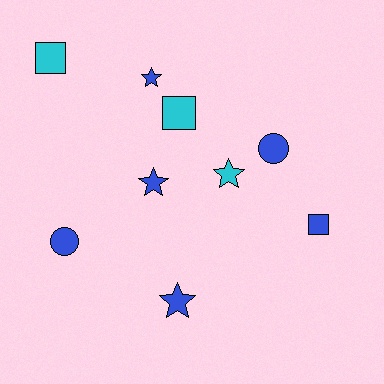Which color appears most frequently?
Blue, with 6 objects.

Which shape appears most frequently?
Star, with 4 objects.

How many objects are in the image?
There are 9 objects.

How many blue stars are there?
There are 3 blue stars.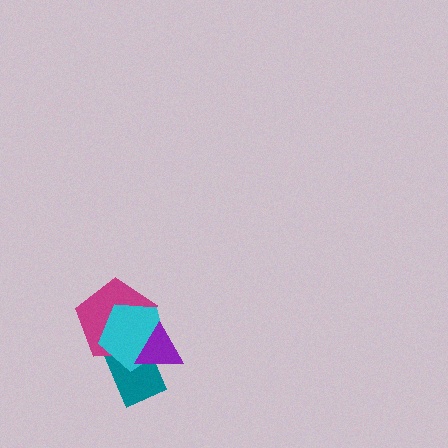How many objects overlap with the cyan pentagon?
3 objects overlap with the cyan pentagon.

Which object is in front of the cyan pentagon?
The purple triangle is in front of the cyan pentagon.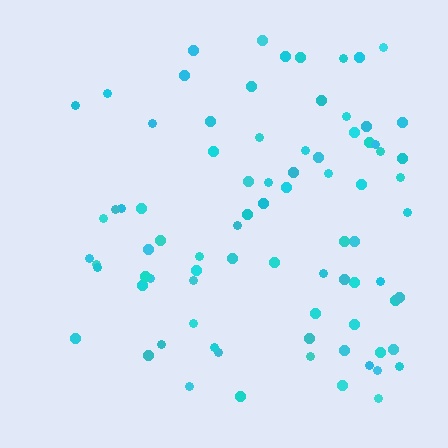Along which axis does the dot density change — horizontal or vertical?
Horizontal.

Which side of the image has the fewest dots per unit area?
The left.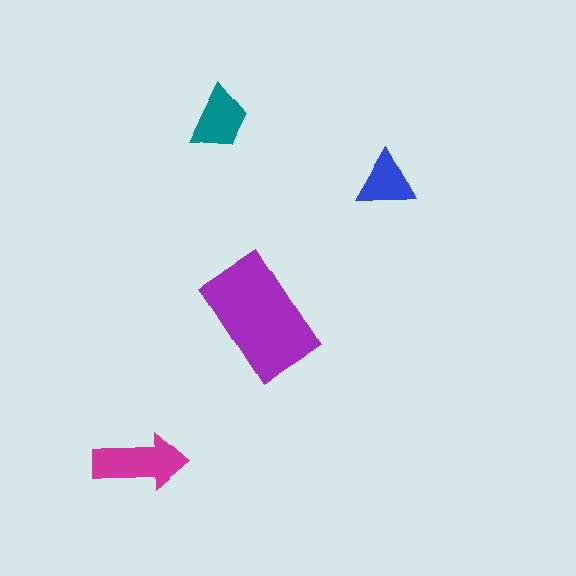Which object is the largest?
The purple rectangle.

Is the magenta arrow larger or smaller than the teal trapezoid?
Larger.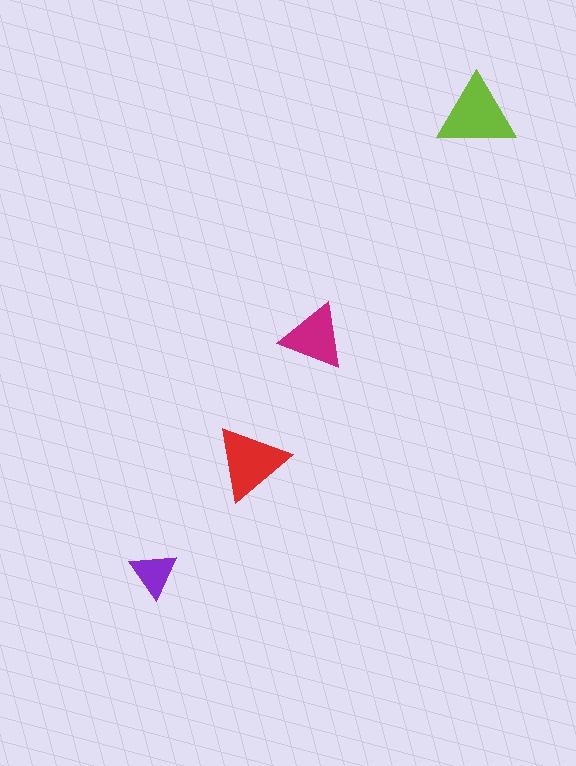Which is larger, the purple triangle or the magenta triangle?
The magenta one.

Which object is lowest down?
The purple triangle is bottommost.